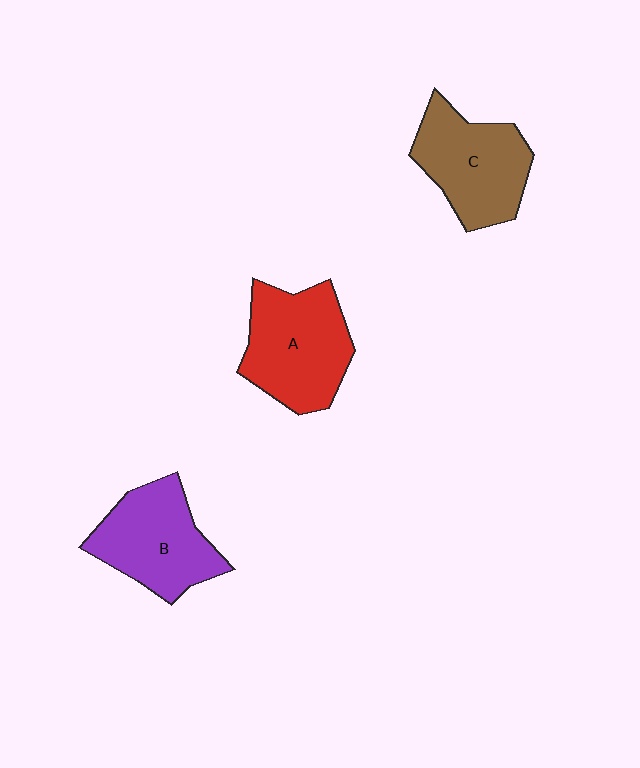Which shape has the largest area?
Shape A (red).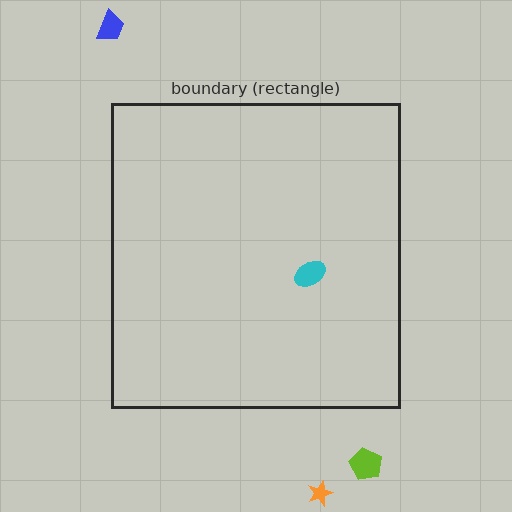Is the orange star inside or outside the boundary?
Outside.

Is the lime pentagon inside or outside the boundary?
Outside.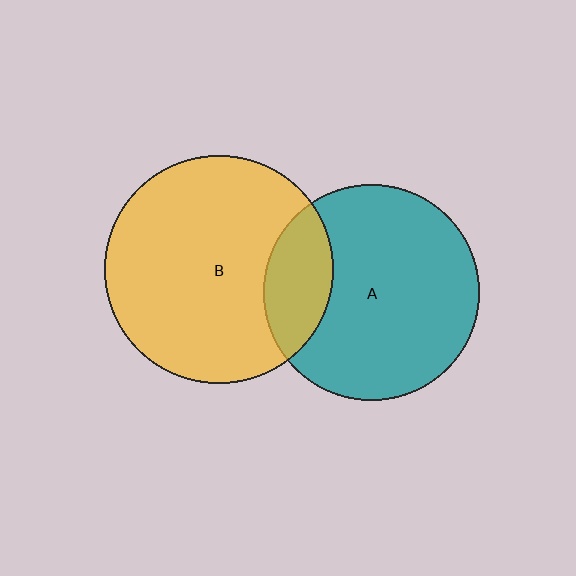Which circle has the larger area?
Circle B (yellow).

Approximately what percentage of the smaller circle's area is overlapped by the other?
Approximately 20%.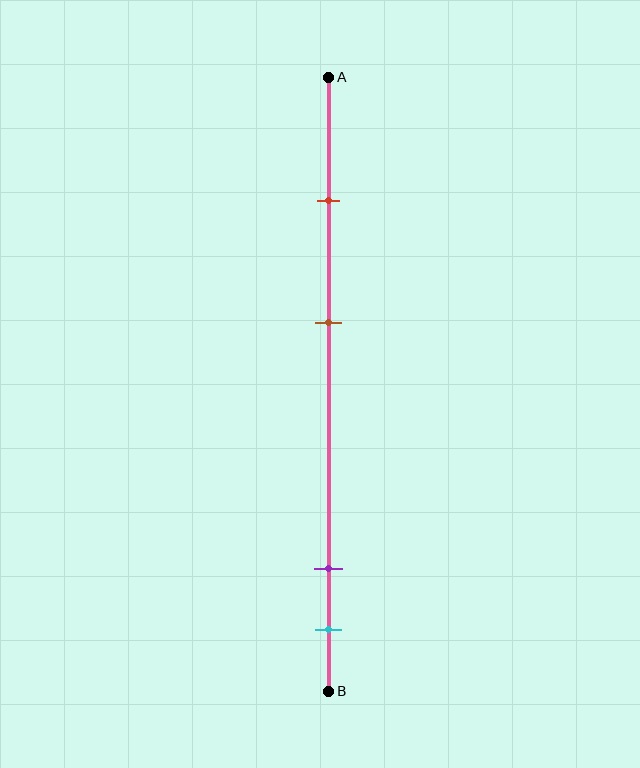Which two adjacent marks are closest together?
The purple and cyan marks are the closest adjacent pair.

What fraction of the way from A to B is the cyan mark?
The cyan mark is approximately 90% (0.9) of the way from A to B.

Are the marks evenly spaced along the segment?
No, the marks are not evenly spaced.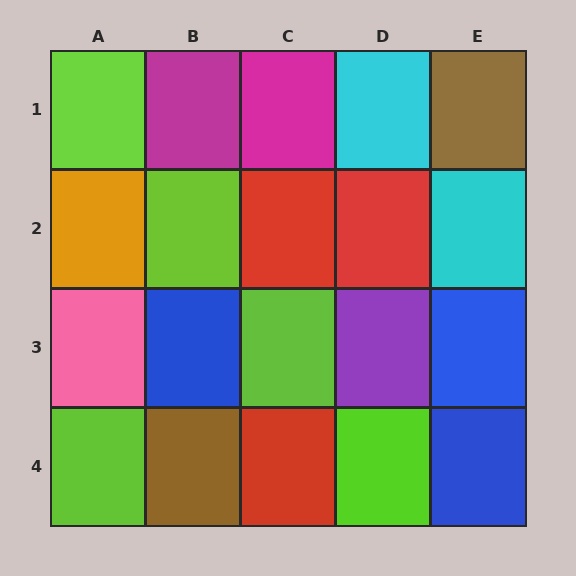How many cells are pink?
1 cell is pink.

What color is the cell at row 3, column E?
Blue.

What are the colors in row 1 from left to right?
Lime, magenta, magenta, cyan, brown.